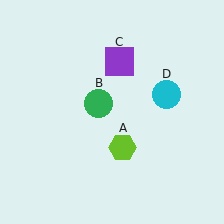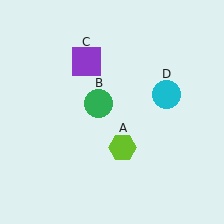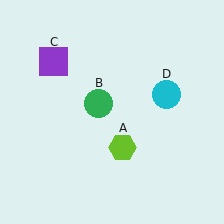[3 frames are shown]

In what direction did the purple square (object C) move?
The purple square (object C) moved left.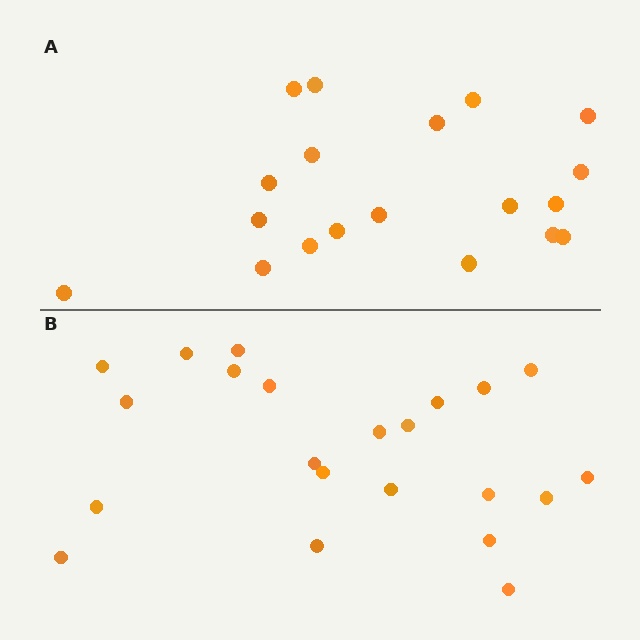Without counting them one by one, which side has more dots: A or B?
Region B (the bottom region) has more dots.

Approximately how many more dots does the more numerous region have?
Region B has just a few more — roughly 2 or 3 more dots than region A.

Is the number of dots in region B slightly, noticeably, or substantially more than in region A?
Region B has only slightly more — the two regions are fairly close. The ratio is roughly 1.2 to 1.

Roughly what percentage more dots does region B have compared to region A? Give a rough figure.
About 15% more.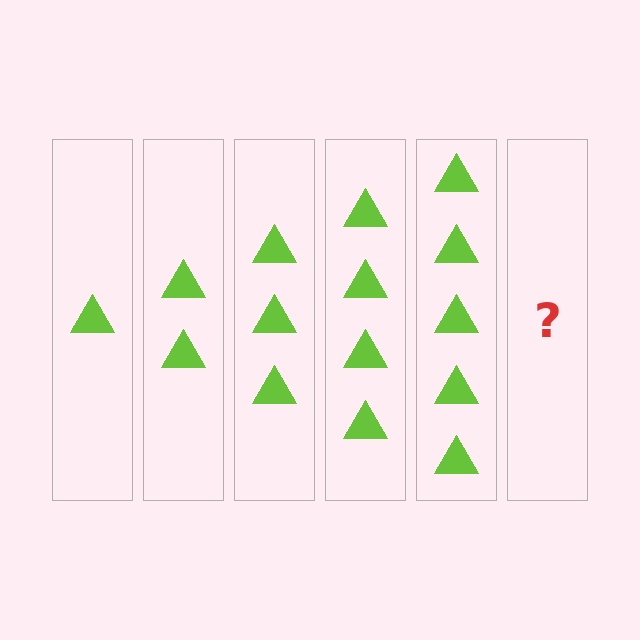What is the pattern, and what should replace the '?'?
The pattern is that each step adds one more triangle. The '?' should be 6 triangles.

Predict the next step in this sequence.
The next step is 6 triangles.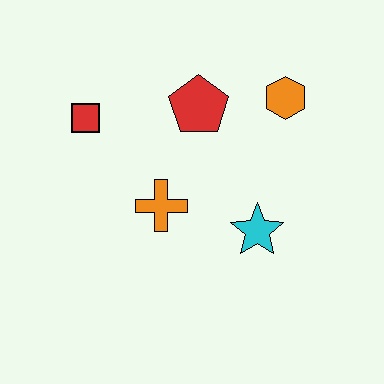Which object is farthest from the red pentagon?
The cyan star is farthest from the red pentagon.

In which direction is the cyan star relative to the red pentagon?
The cyan star is below the red pentagon.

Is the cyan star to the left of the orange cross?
No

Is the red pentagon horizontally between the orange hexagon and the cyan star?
No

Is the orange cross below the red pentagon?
Yes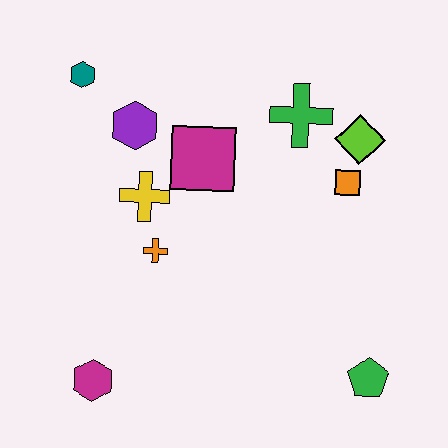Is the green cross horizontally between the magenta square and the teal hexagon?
No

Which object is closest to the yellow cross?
The orange cross is closest to the yellow cross.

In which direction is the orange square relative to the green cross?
The orange square is below the green cross.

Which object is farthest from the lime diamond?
The magenta hexagon is farthest from the lime diamond.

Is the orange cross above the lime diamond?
No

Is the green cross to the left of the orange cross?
No